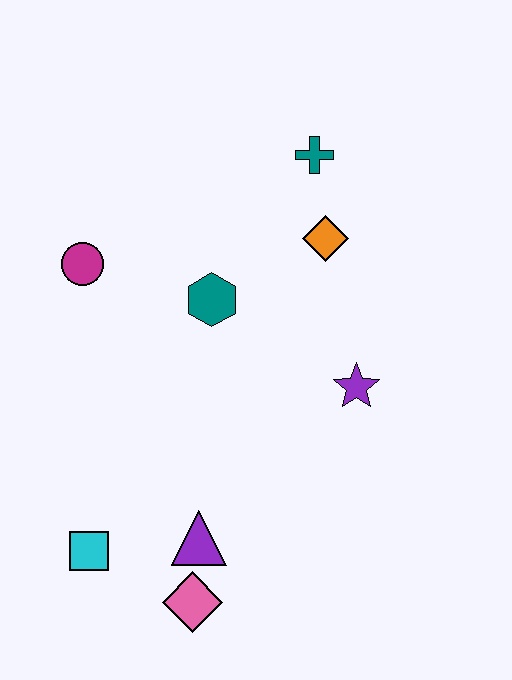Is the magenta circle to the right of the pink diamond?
No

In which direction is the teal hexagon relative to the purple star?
The teal hexagon is to the left of the purple star.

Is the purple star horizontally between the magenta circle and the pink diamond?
No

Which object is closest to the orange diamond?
The teal cross is closest to the orange diamond.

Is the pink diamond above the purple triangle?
No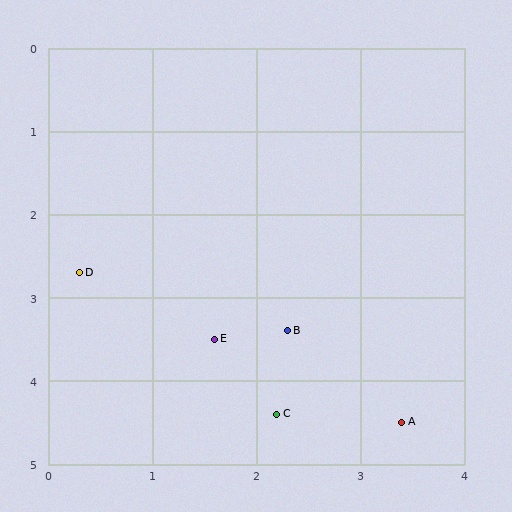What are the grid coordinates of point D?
Point D is at approximately (0.3, 2.7).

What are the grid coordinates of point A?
Point A is at approximately (3.4, 4.5).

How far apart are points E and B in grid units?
Points E and B are about 0.7 grid units apart.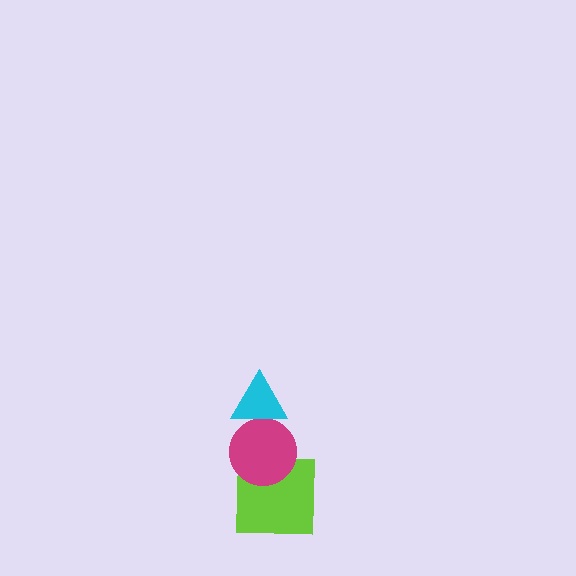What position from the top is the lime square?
The lime square is 3rd from the top.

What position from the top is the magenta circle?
The magenta circle is 2nd from the top.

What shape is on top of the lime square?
The magenta circle is on top of the lime square.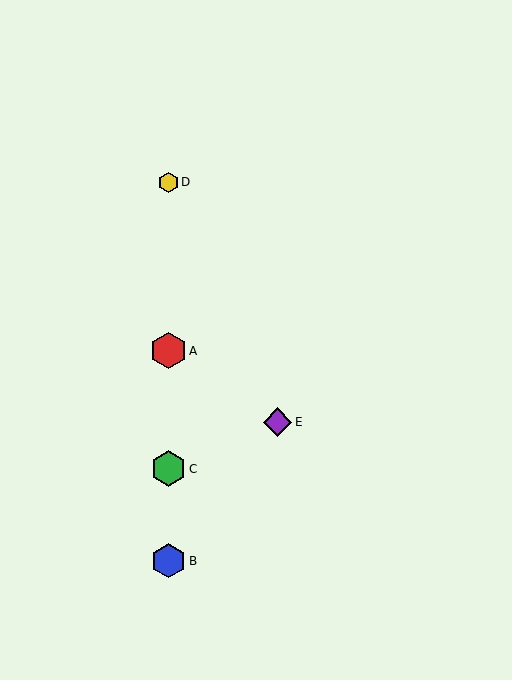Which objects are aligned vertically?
Objects A, B, C, D are aligned vertically.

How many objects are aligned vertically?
4 objects (A, B, C, D) are aligned vertically.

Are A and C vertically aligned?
Yes, both are at x≈168.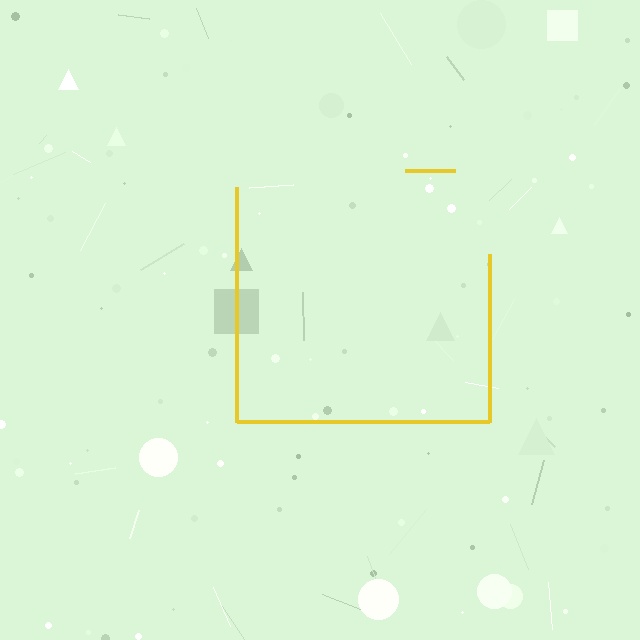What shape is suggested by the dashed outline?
The dashed outline suggests a square.